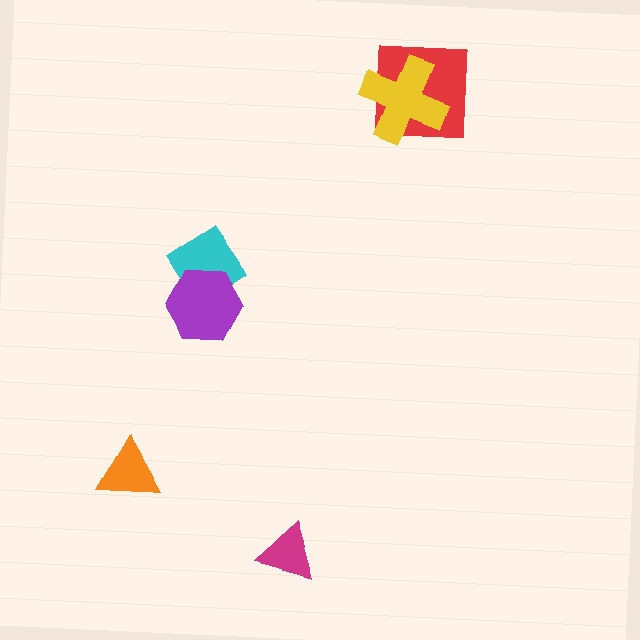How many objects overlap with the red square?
1 object overlaps with the red square.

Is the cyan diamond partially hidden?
Yes, it is partially covered by another shape.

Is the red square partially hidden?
Yes, it is partially covered by another shape.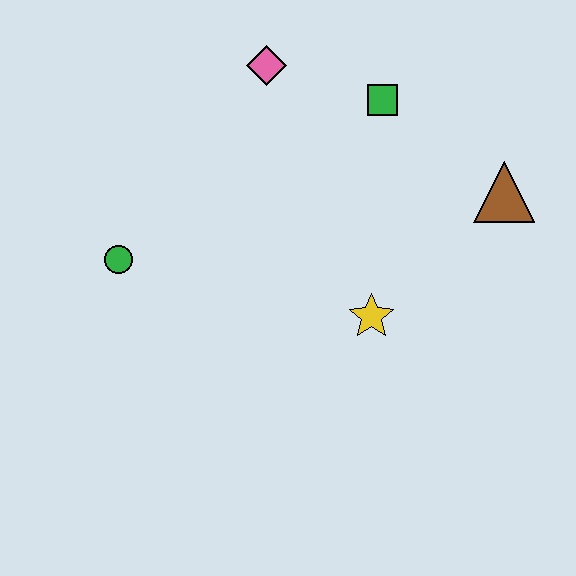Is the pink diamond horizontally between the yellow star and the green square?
No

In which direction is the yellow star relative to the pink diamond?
The yellow star is below the pink diamond.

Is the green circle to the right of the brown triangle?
No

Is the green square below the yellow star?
No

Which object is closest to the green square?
The pink diamond is closest to the green square.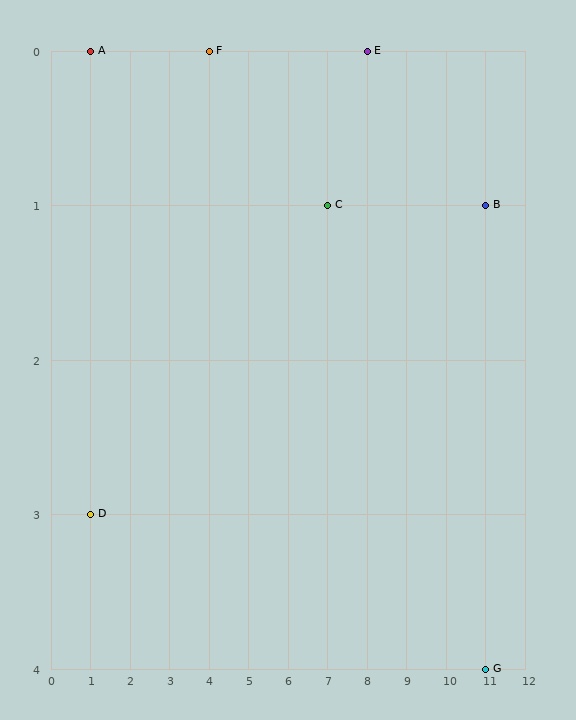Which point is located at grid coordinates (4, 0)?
Point F is at (4, 0).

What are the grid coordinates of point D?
Point D is at grid coordinates (1, 3).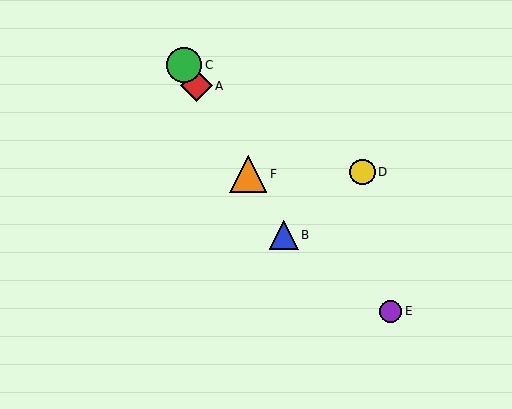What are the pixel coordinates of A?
Object A is at (196, 86).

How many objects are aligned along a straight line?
4 objects (A, B, C, F) are aligned along a straight line.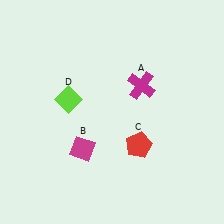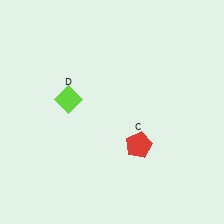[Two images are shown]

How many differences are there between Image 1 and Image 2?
There are 2 differences between the two images.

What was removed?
The magenta cross (A), the magenta diamond (B) were removed in Image 2.